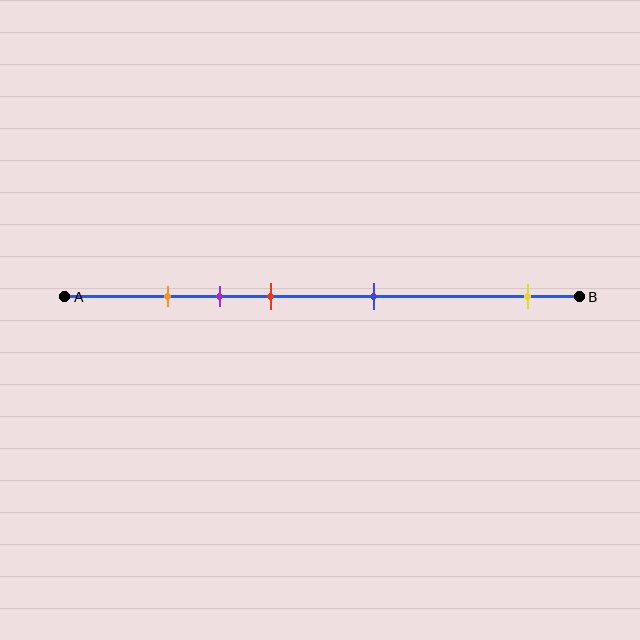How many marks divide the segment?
There are 5 marks dividing the segment.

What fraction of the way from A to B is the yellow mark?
The yellow mark is approximately 90% (0.9) of the way from A to B.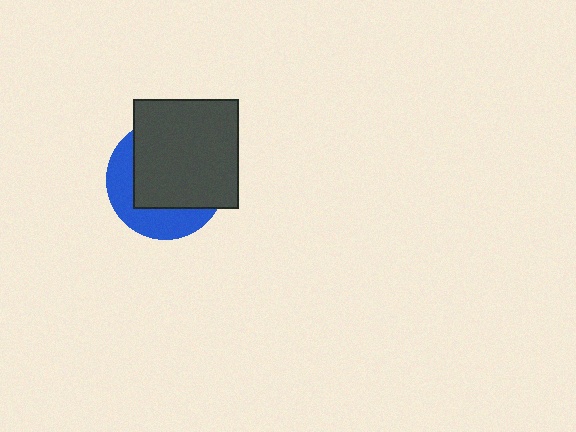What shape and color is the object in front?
The object in front is a dark gray rectangle.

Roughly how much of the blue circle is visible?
A small part of it is visible (roughly 35%).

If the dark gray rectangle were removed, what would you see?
You would see the complete blue circle.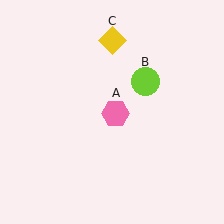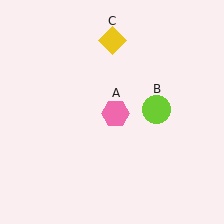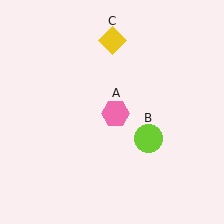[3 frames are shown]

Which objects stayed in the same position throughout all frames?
Pink hexagon (object A) and yellow diamond (object C) remained stationary.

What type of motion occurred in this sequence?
The lime circle (object B) rotated clockwise around the center of the scene.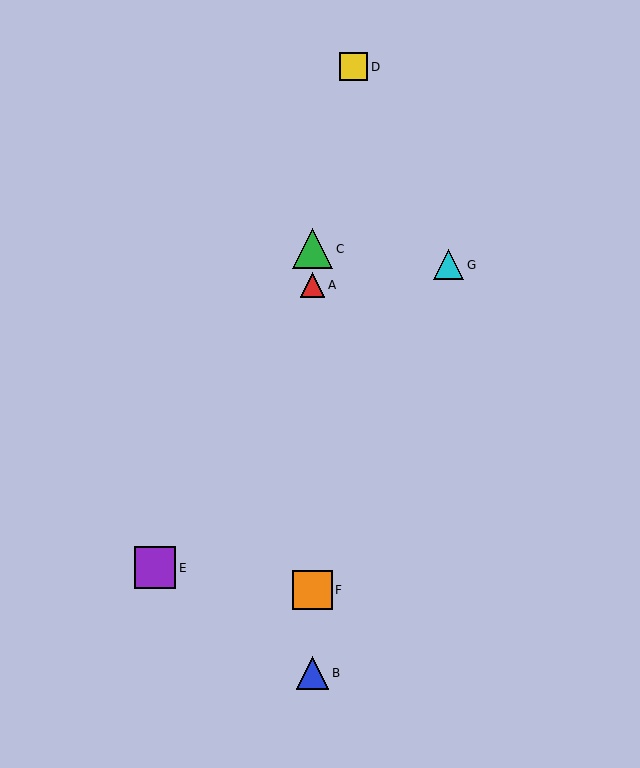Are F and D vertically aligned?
No, F is at x≈312 and D is at x≈354.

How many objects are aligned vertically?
4 objects (A, B, C, F) are aligned vertically.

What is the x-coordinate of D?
Object D is at x≈354.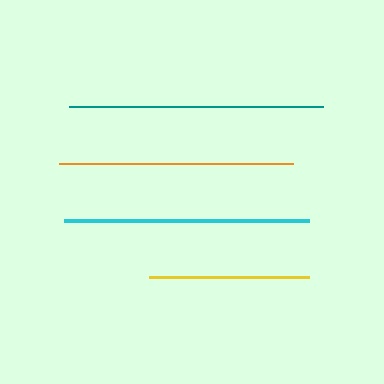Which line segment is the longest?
The teal line is the longest at approximately 254 pixels.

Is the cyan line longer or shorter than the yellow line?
The cyan line is longer than the yellow line.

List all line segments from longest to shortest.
From longest to shortest: teal, cyan, orange, yellow.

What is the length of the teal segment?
The teal segment is approximately 254 pixels long.